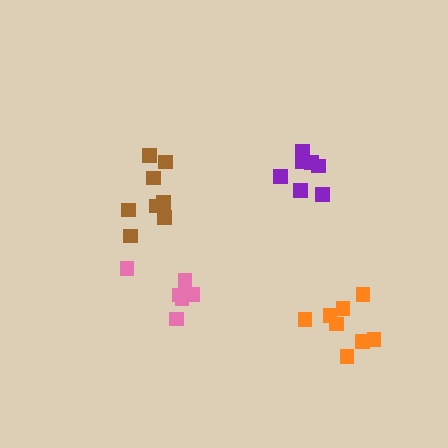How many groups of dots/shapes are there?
There are 4 groups.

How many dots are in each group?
Group 1: 7 dots, Group 2: 8 dots, Group 3: 6 dots, Group 4: 8 dots (29 total).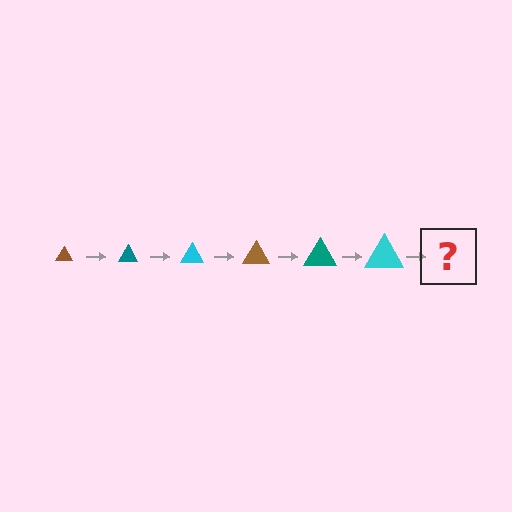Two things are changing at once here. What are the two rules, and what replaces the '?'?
The two rules are that the triangle grows larger each step and the color cycles through brown, teal, and cyan. The '?' should be a brown triangle, larger than the previous one.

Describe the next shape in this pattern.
It should be a brown triangle, larger than the previous one.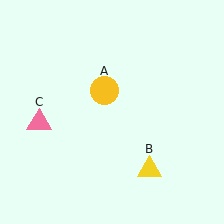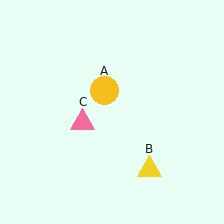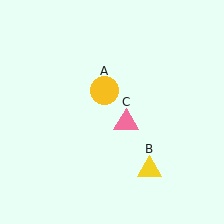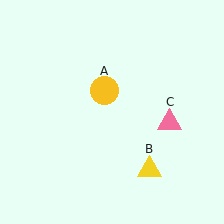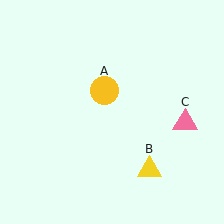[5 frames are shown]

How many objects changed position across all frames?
1 object changed position: pink triangle (object C).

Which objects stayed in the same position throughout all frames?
Yellow circle (object A) and yellow triangle (object B) remained stationary.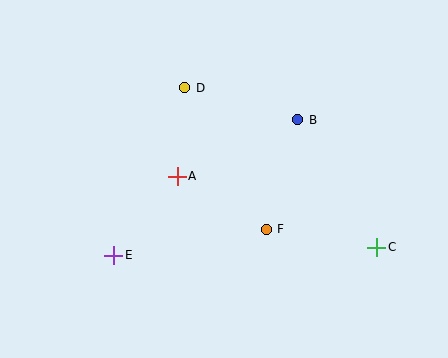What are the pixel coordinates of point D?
Point D is at (185, 88).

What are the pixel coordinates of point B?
Point B is at (298, 120).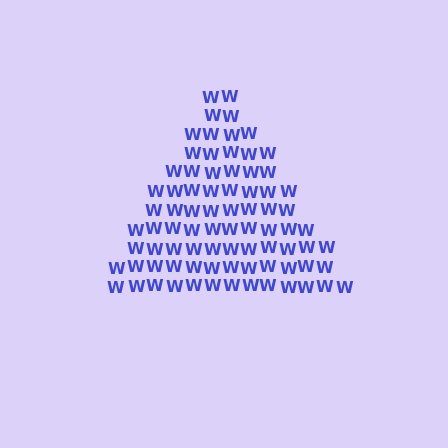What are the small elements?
The small elements are letter W's.